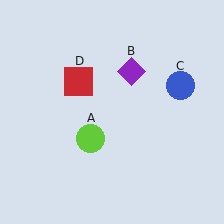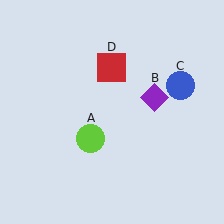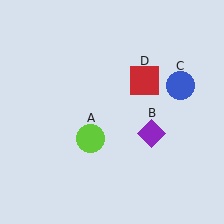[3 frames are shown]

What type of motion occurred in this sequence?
The purple diamond (object B), red square (object D) rotated clockwise around the center of the scene.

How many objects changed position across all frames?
2 objects changed position: purple diamond (object B), red square (object D).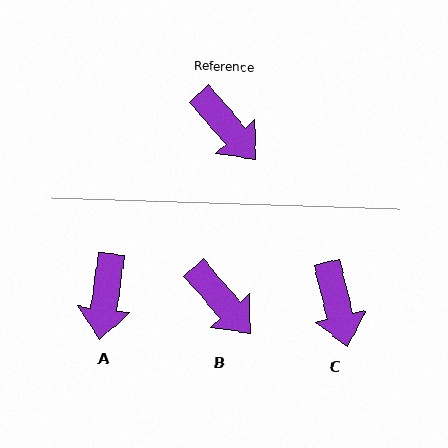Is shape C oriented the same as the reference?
No, it is off by about 27 degrees.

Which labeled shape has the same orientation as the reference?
B.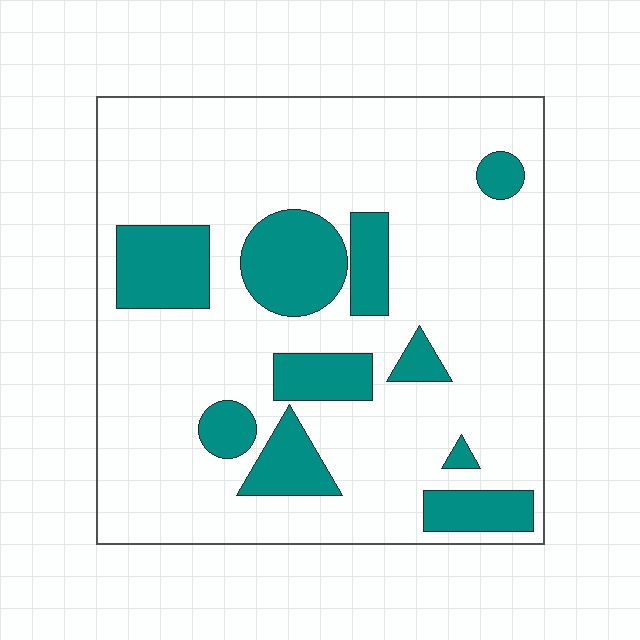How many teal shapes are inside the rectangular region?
10.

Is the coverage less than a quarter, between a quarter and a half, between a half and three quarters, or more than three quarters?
Less than a quarter.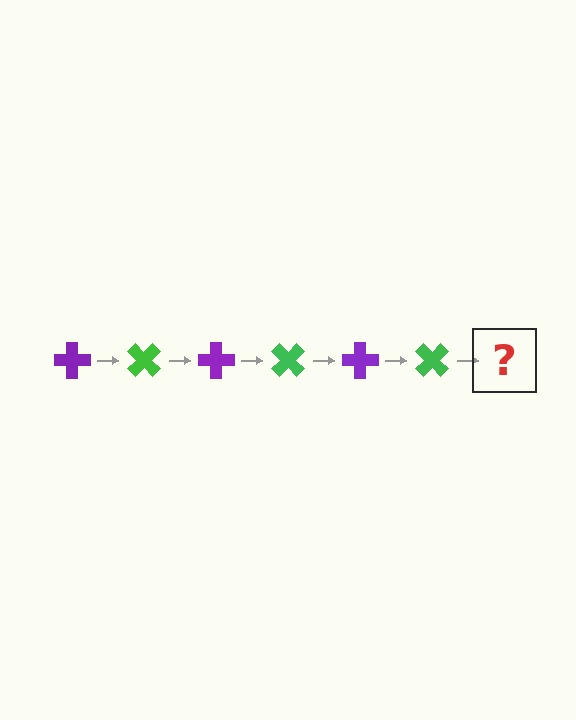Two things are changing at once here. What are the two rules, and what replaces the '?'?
The two rules are that it rotates 45 degrees each step and the color cycles through purple and green. The '?' should be a purple cross, rotated 270 degrees from the start.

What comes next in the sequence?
The next element should be a purple cross, rotated 270 degrees from the start.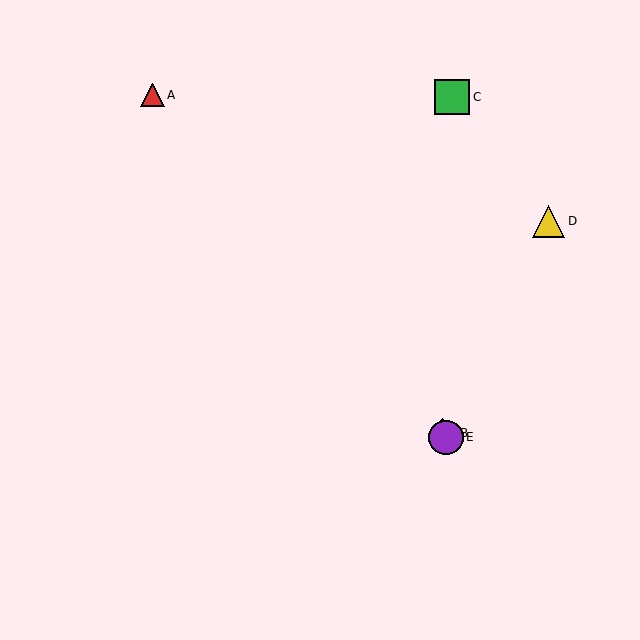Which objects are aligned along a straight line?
Objects A, B, E are aligned along a straight line.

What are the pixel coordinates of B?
Object B is at (443, 433).